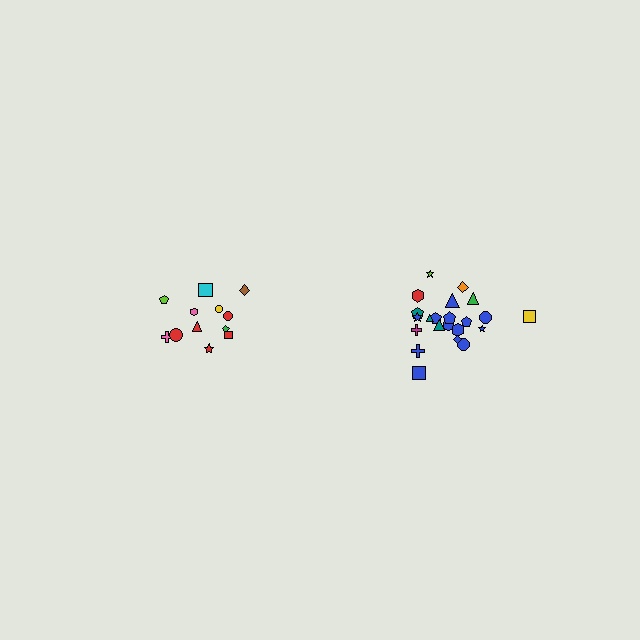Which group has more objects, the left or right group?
The right group.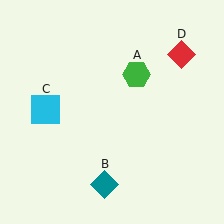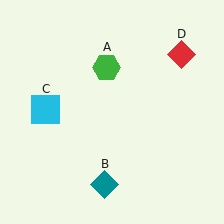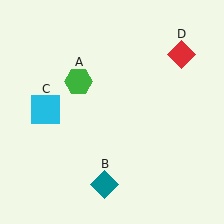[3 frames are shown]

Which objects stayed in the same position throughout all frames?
Teal diamond (object B) and cyan square (object C) and red diamond (object D) remained stationary.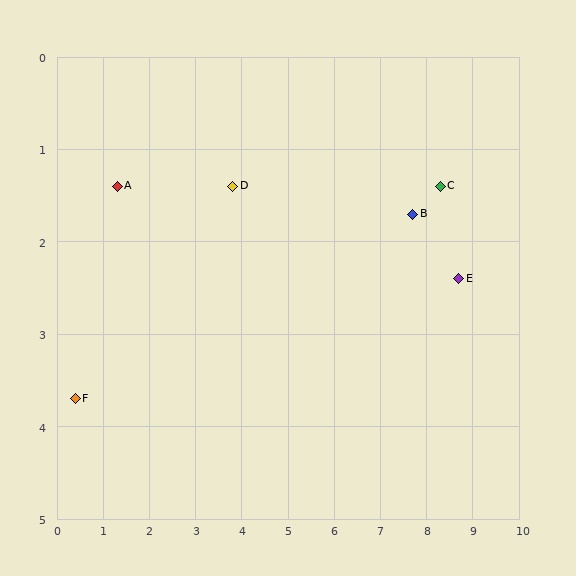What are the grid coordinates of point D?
Point D is at approximately (3.8, 1.4).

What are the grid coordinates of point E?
Point E is at approximately (8.7, 2.4).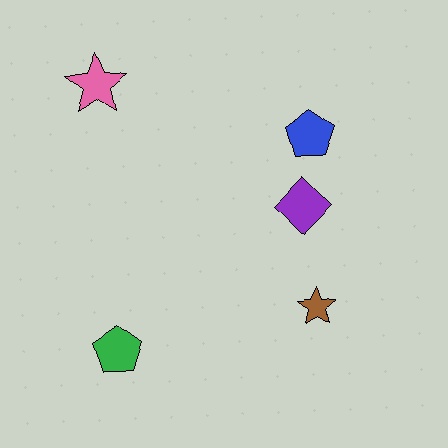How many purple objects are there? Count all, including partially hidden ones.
There is 1 purple object.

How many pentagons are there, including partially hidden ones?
There are 2 pentagons.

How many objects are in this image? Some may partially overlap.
There are 5 objects.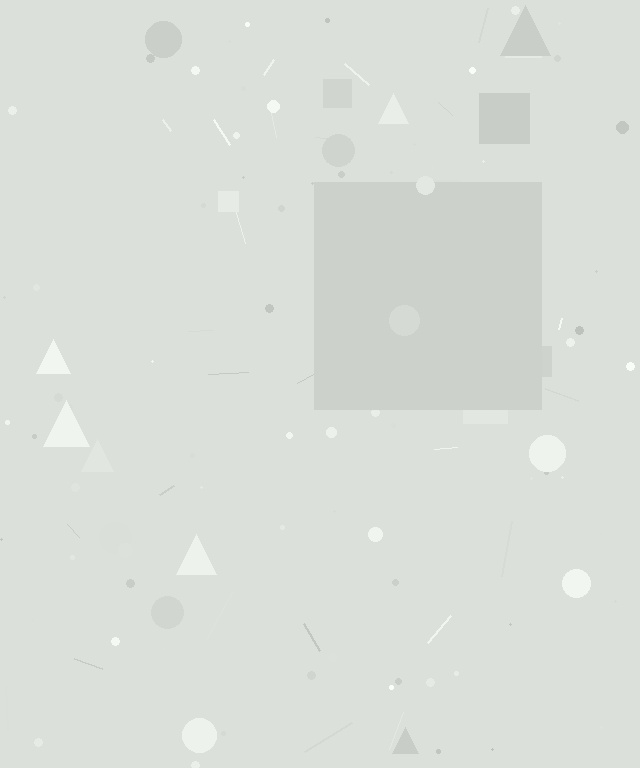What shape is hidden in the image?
A square is hidden in the image.